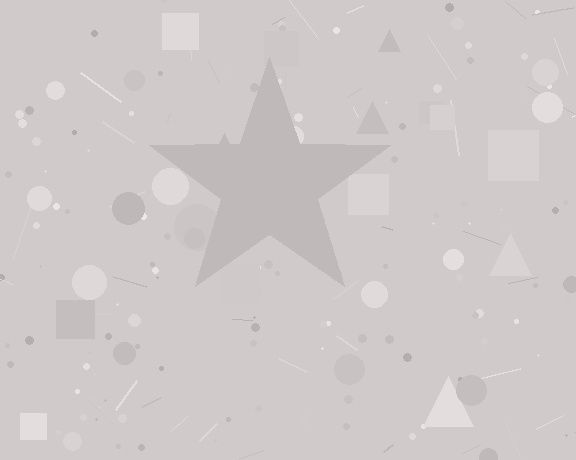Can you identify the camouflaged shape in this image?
The camouflaged shape is a star.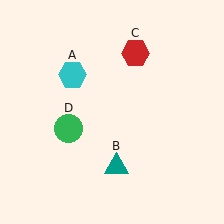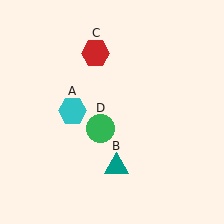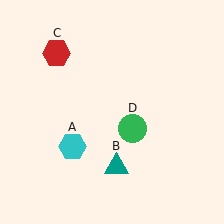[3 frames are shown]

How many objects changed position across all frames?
3 objects changed position: cyan hexagon (object A), red hexagon (object C), green circle (object D).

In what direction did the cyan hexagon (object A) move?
The cyan hexagon (object A) moved down.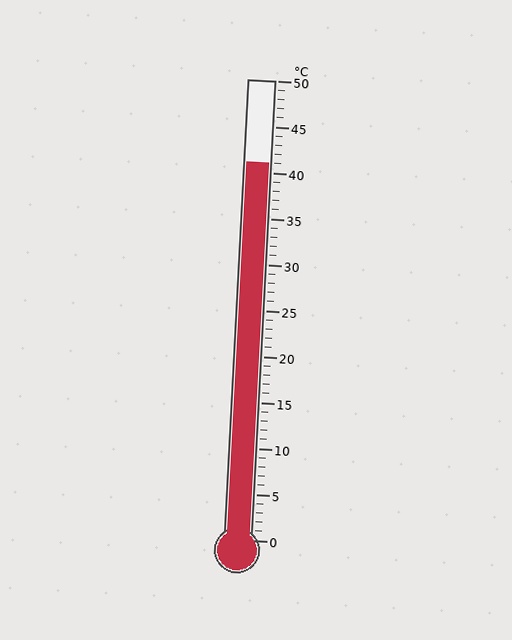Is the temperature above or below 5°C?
The temperature is above 5°C.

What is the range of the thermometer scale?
The thermometer scale ranges from 0°C to 50°C.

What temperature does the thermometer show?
The thermometer shows approximately 41°C.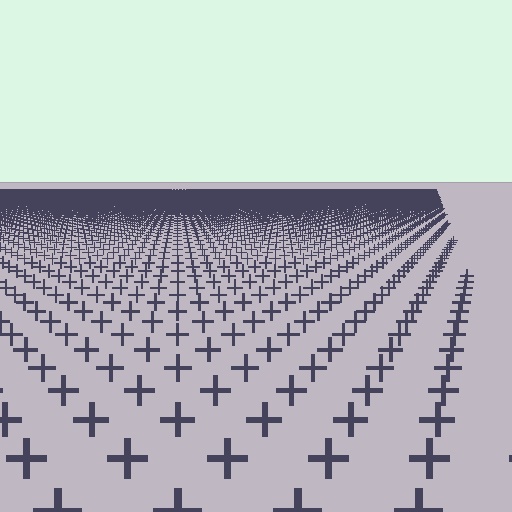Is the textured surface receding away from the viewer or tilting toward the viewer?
The surface is receding away from the viewer. Texture elements get smaller and denser toward the top.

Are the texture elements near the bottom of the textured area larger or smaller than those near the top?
Larger. Near the bottom, elements are closer to the viewer and appear at a bigger on-screen size.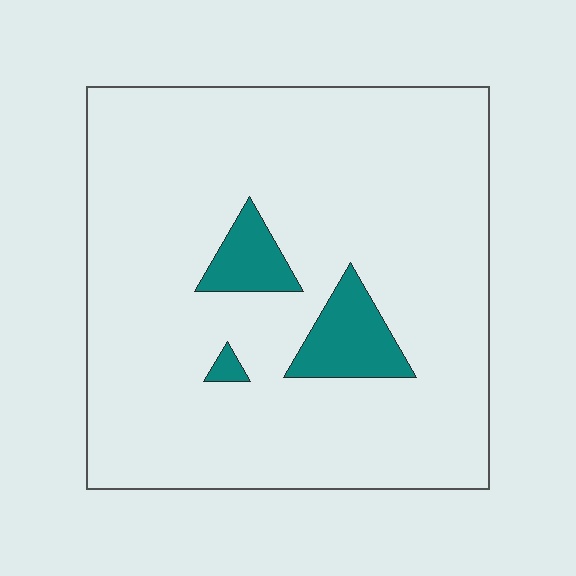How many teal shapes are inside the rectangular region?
3.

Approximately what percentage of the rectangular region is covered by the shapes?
Approximately 10%.